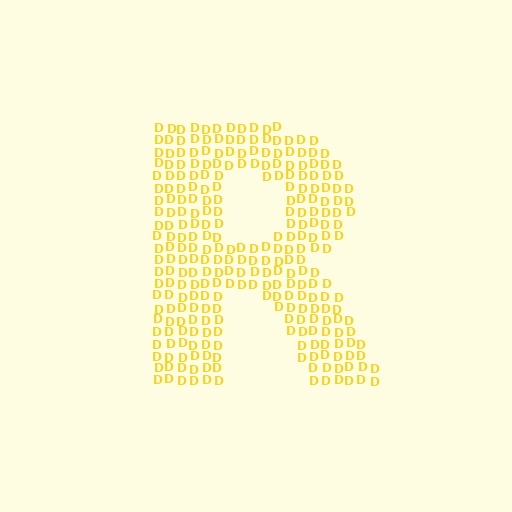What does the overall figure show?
The overall figure shows the letter R.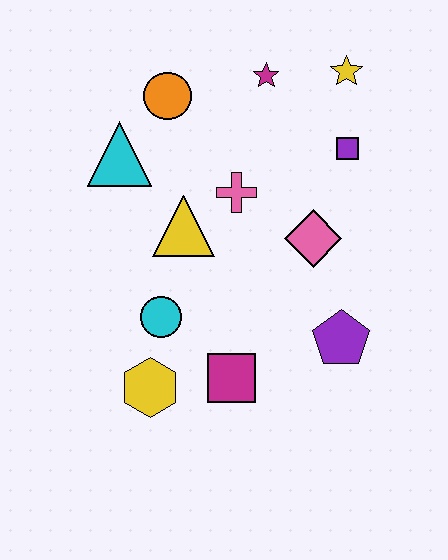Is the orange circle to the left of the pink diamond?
Yes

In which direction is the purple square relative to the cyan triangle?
The purple square is to the right of the cyan triangle.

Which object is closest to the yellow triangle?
The pink cross is closest to the yellow triangle.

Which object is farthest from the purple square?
The yellow hexagon is farthest from the purple square.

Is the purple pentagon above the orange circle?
No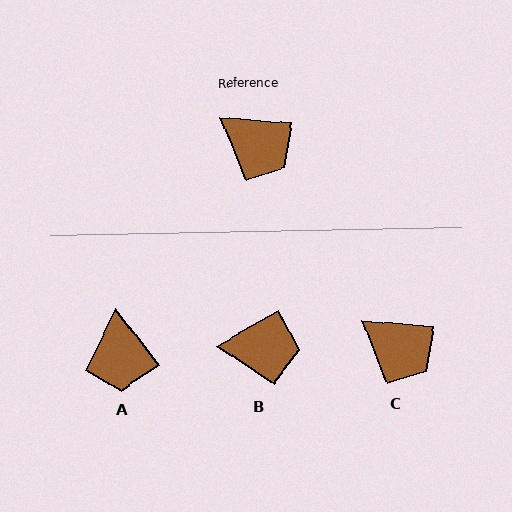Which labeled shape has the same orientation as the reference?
C.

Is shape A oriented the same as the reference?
No, it is off by about 47 degrees.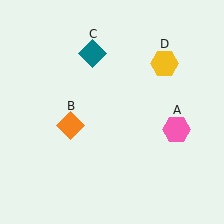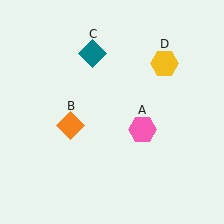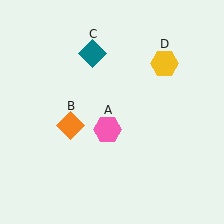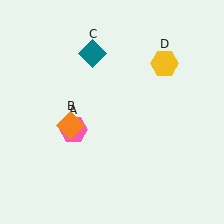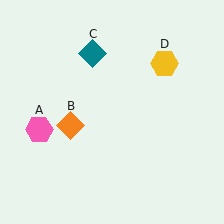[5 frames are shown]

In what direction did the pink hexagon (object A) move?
The pink hexagon (object A) moved left.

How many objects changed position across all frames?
1 object changed position: pink hexagon (object A).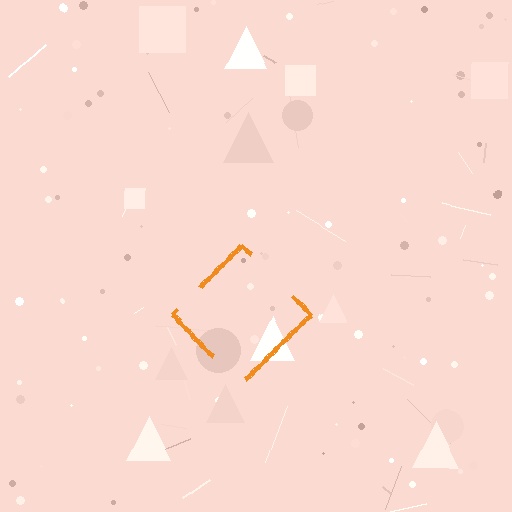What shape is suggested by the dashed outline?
The dashed outline suggests a diamond.